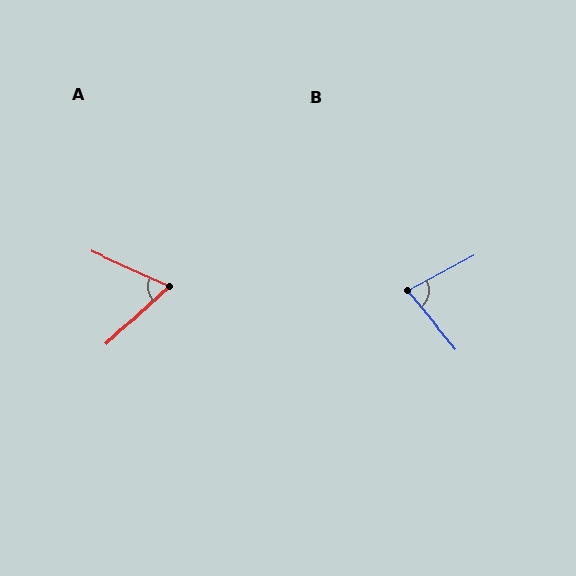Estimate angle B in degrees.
Approximately 79 degrees.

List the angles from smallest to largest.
A (67°), B (79°).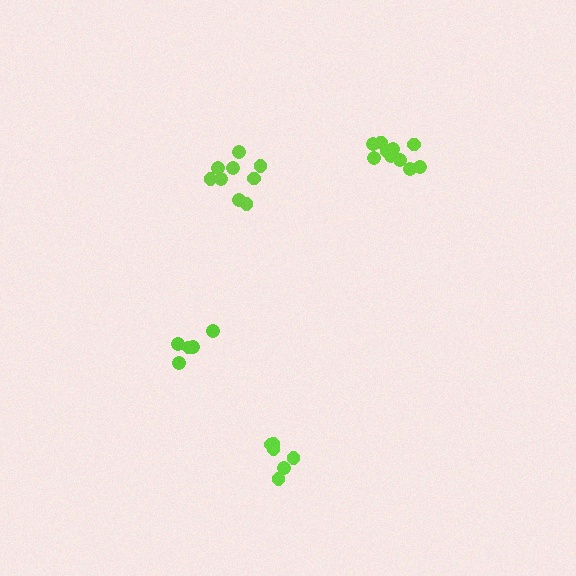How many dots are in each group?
Group 1: 6 dots, Group 2: 9 dots, Group 3: 10 dots, Group 4: 5 dots (30 total).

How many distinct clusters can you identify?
There are 4 distinct clusters.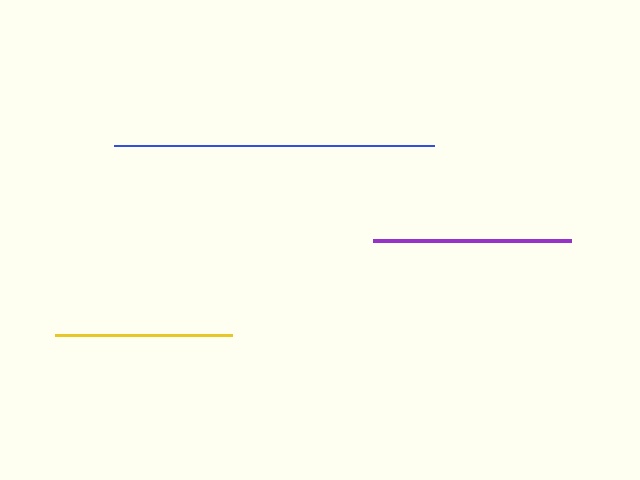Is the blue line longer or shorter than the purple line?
The blue line is longer than the purple line.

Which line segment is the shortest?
The yellow line is the shortest at approximately 177 pixels.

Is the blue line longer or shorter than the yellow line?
The blue line is longer than the yellow line.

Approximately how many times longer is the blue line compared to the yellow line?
The blue line is approximately 1.8 times the length of the yellow line.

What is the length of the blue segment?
The blue segment is approximately 320 pixels long.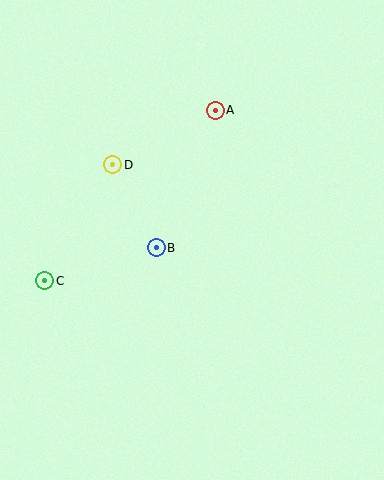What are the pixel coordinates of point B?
Point B is at (156, 248).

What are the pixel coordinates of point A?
Point A is at (215, 110).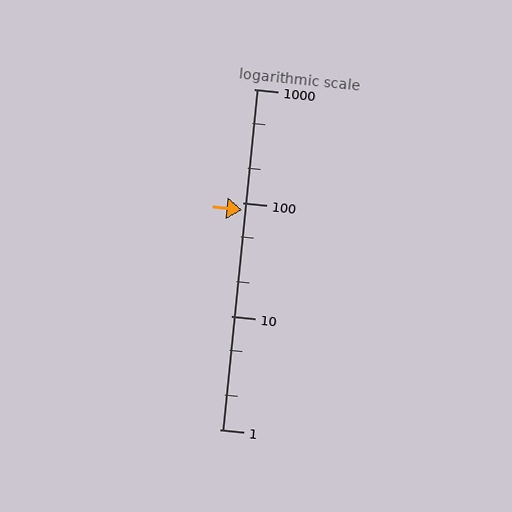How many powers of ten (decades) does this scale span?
The scale spans 3 decades, from 1 to 1000.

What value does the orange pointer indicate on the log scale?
The pointer indicates approximately 86.